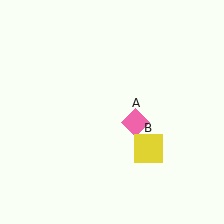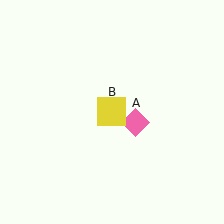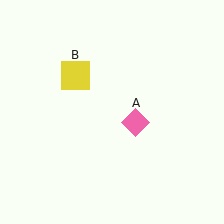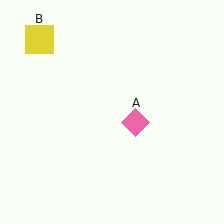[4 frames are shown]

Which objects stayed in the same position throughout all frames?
Pink diamond (object A) remained stationary.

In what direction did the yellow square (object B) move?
The yellow square (object B) moved up and to the left.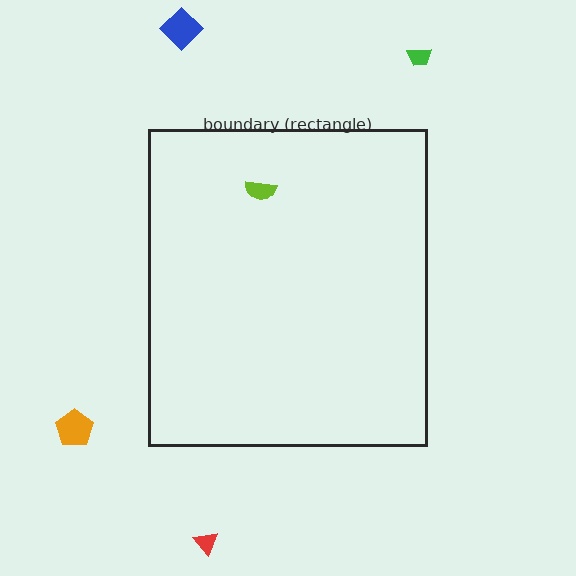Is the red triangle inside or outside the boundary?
Outside.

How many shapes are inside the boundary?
1 inside, 4 outside.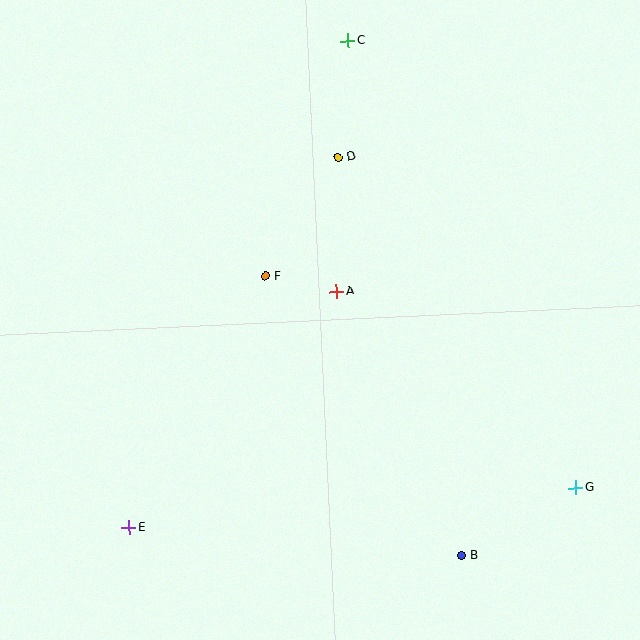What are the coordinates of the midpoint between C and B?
The midpoint between C and B is at (405, 298).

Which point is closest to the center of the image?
Point A at (336, 291) is closest to the center.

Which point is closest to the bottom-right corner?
Point G is closest to the bottom-right corner.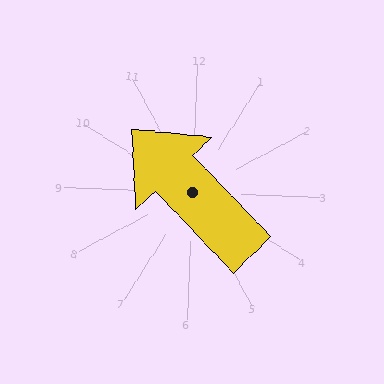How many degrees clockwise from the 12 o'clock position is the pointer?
Approximately 314 degrees.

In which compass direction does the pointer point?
Northwest.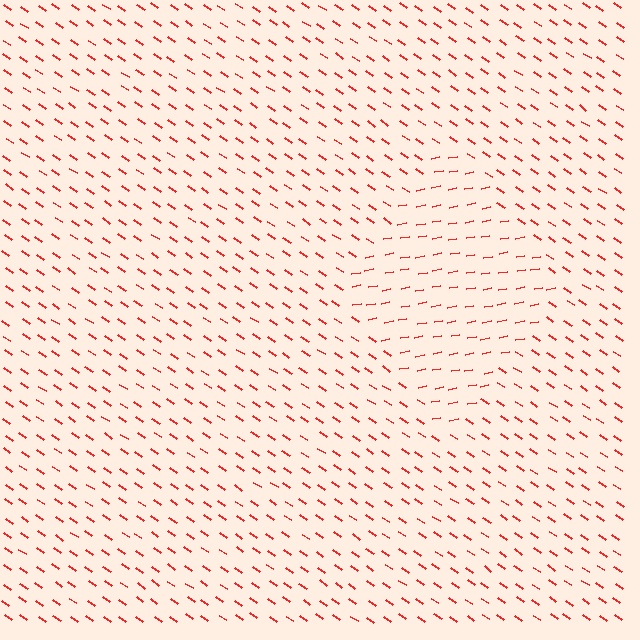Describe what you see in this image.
The image is filled with small red line segments. A diamond region in the image has lines oriented differently from the surrounding lines, creating a visible texture boundary.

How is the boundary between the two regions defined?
The boundary is defined purely by a change in line orientation (approximately 45 degrees difference). All lines are the same color and thickness.